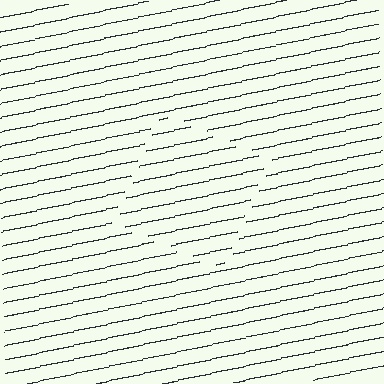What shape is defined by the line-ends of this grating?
An illusory square. The interior of the shape contains the same grating, shifted by half a period — the contour is defined by the phase discontinuity where line-ends from the inner and outer gratings abut.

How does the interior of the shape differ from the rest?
The interior of the shape contains the same grating, shifted by half a period — the contour is defined by the phase discontinuity where line-ends from the inner and outer gratings abut.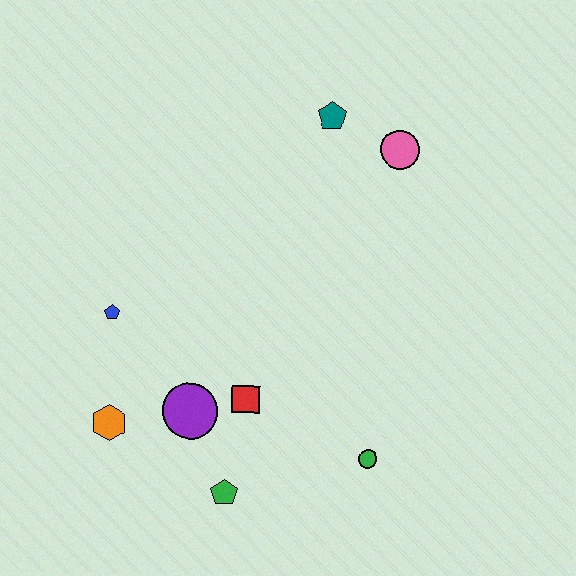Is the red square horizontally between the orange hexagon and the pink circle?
Yes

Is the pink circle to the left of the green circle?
No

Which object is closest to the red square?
The purple circle is closest to the red square.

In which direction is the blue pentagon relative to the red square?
The blue pentagon is to the left of the red square.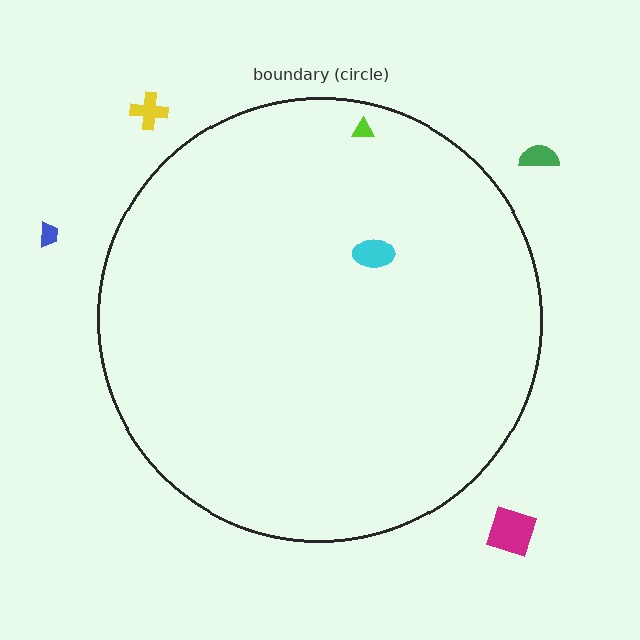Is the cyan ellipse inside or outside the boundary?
Inside.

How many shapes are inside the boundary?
2 inside, 4 outside.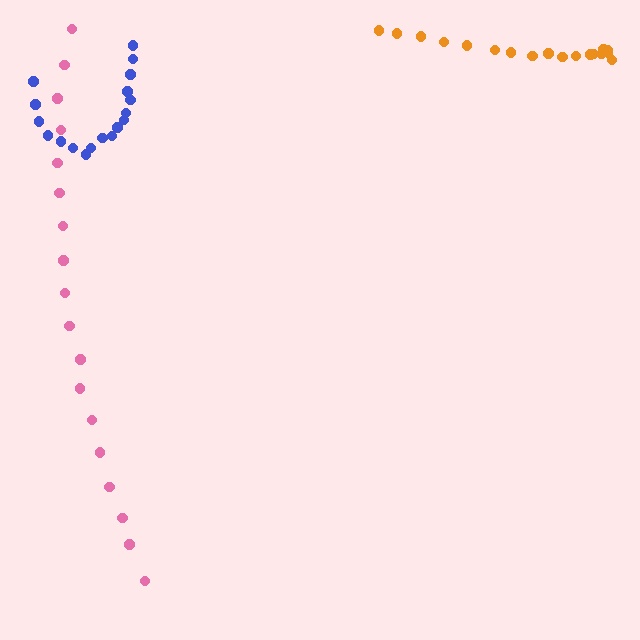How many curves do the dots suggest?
There are 3 distinct paths.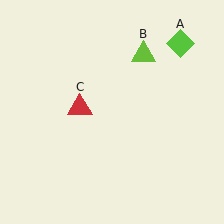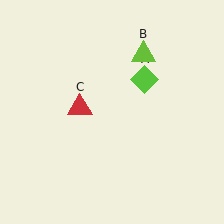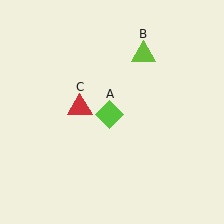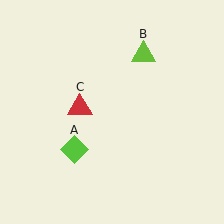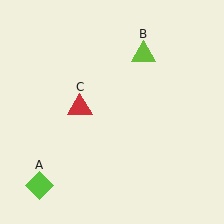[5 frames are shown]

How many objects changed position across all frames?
1 object changed position: lime diamond (object A).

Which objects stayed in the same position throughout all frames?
Lime triangle (object B) and red triangle (object C) remained stationary.